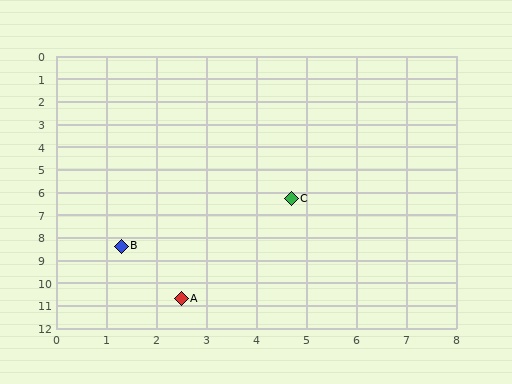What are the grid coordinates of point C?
Point C is at approximately (4.7, 6.3).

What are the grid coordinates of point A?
Point A is at approximately (2.5, 10.7).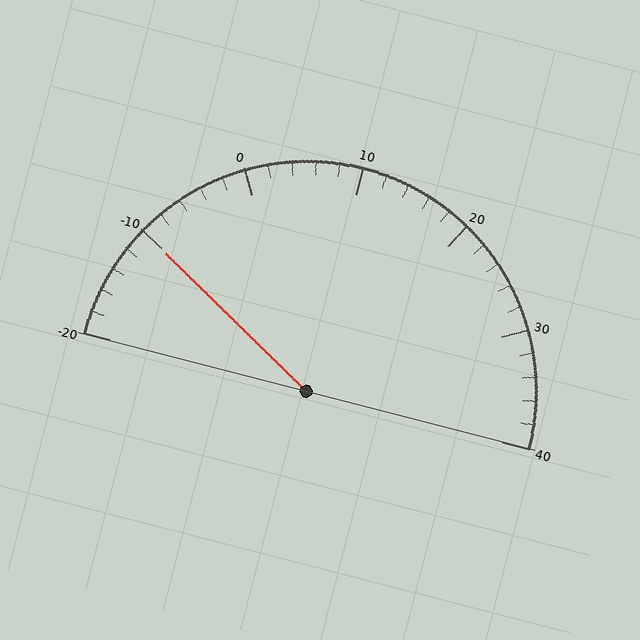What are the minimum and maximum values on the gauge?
The gauge ranges from -20 to 40.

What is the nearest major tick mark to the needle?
The nearest major tick mark is -10.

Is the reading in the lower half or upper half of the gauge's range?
The reading is in the lower half of the range (-20 to 40).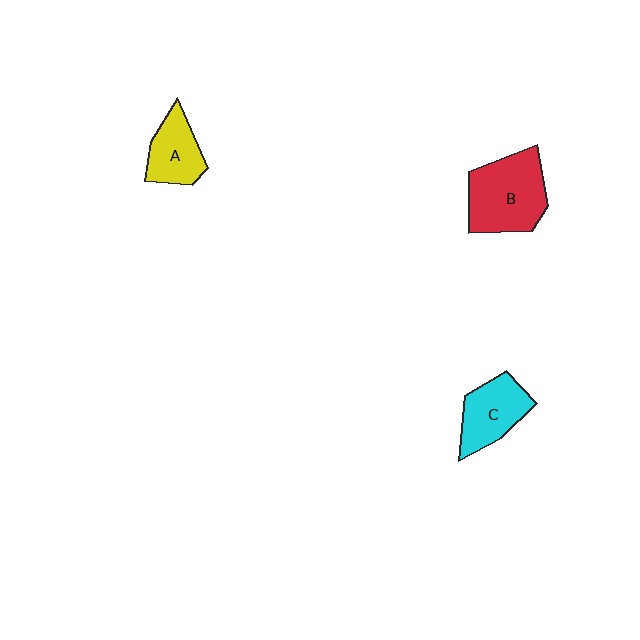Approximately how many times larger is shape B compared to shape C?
Approximately 1.4 times.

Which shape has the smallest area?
Shape A (yellow).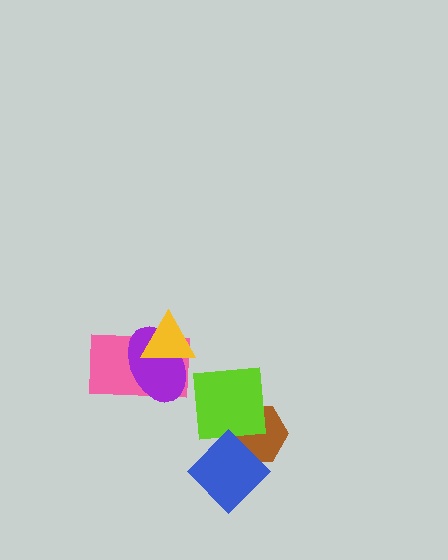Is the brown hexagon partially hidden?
Yes, it is partially covered by another shape.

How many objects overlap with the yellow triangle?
2 objects overlap with the yellow triangle.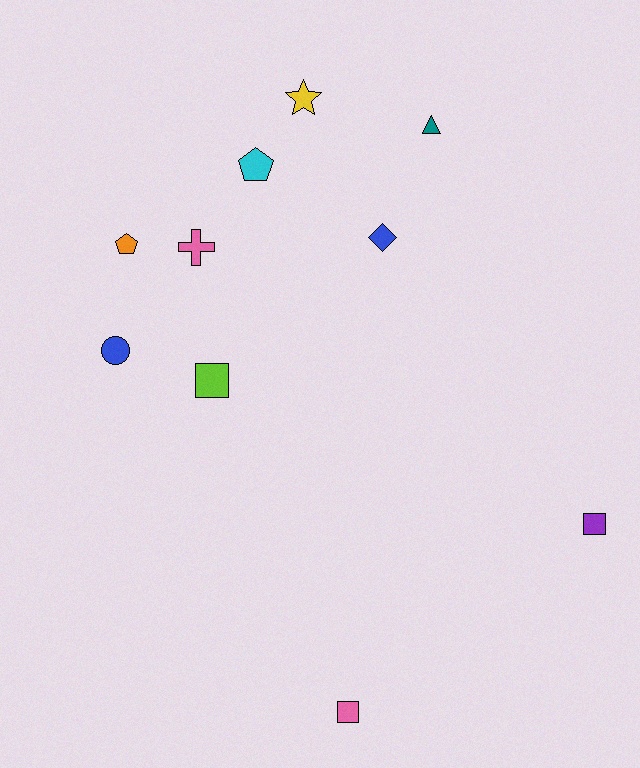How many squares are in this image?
There are 3 squares.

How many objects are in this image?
There are 10 objects.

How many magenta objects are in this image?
There are no magenta objects.